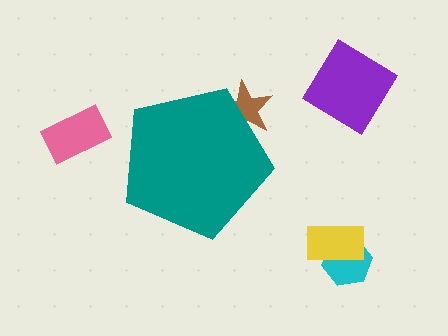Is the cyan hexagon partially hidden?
No, the cyan hexagon is fully visible.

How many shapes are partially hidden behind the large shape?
1 shape is partially hidden.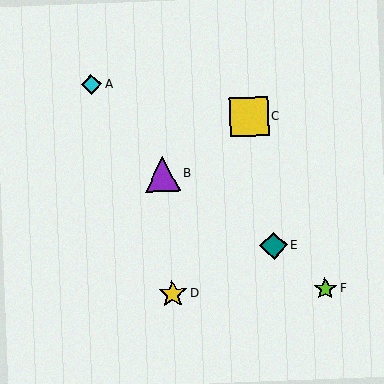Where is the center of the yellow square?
The center of the yellow square is at (249, 117).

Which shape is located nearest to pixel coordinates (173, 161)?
The purple triangle (labeled B) at (163, 174) is nearest to that location.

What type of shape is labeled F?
Shape F is a lime star.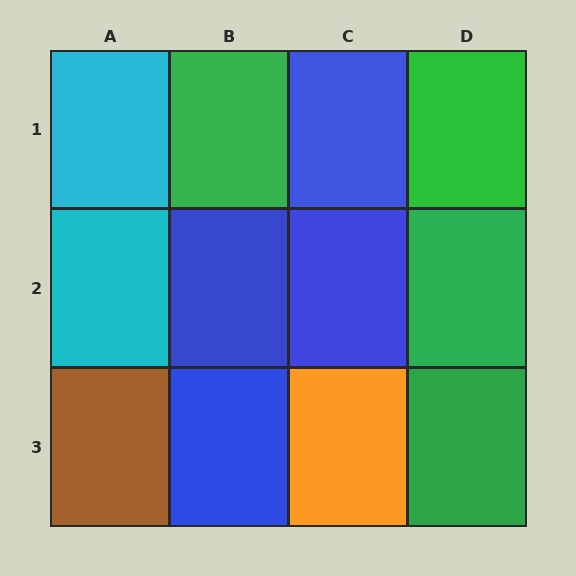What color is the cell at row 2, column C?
Blue.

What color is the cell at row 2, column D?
Green.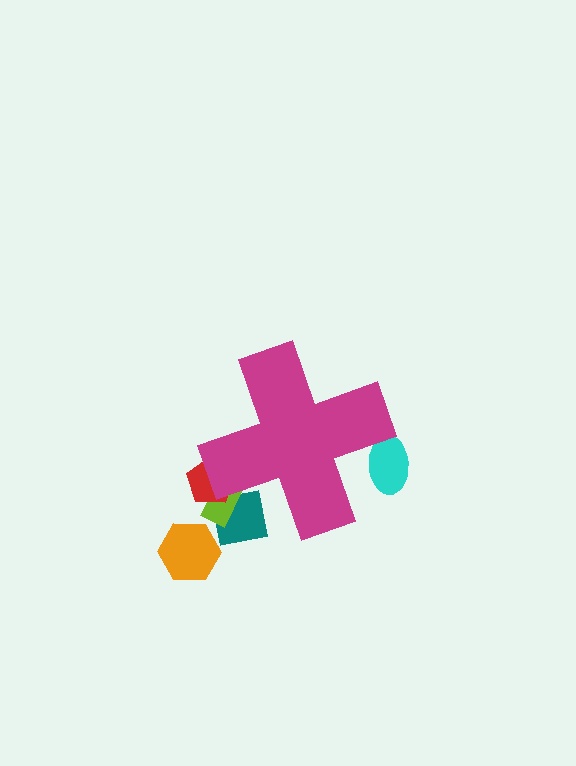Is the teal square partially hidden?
Yes, the teal square is partially hidden behind the magenta cross.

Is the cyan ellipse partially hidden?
Yes, the cyan ellipse is partially hidden behind the magenta cross.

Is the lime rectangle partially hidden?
Yes, the lime rectangle is partially hidden behind the magenta cross.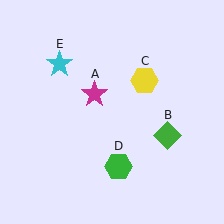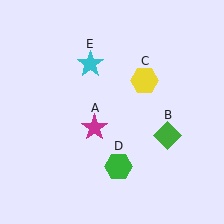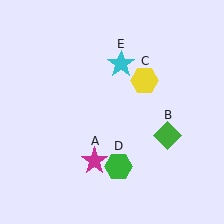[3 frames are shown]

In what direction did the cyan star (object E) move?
The cyan star (object E) moved right.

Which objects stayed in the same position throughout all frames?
Green diamond (object B) and yellow hexagon (object C) and green hexagon (object D) remained stationary.